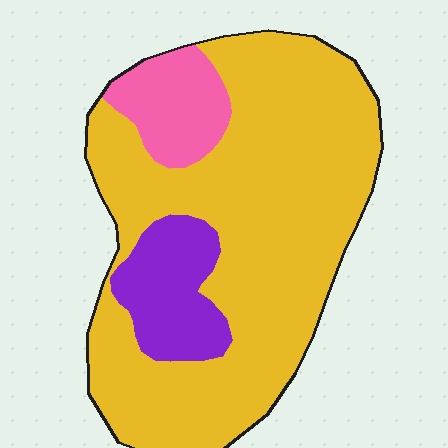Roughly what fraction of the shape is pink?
Pink covers about 10% of the shape.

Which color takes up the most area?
Yellow, at roughly 75%.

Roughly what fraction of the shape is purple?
Purple takes up about one eighth (1/8) of the shape.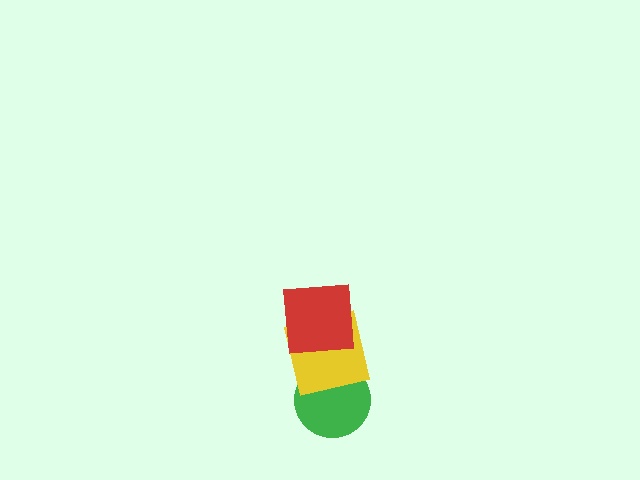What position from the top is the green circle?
The green circle is 3rd from the top.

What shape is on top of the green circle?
The yellow square is on top of the green circle.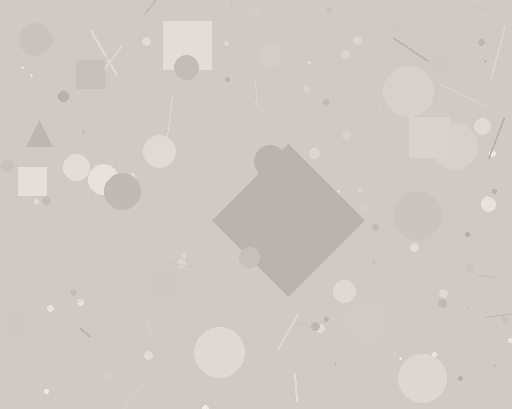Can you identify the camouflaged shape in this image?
The camouflaged shape is a diamond.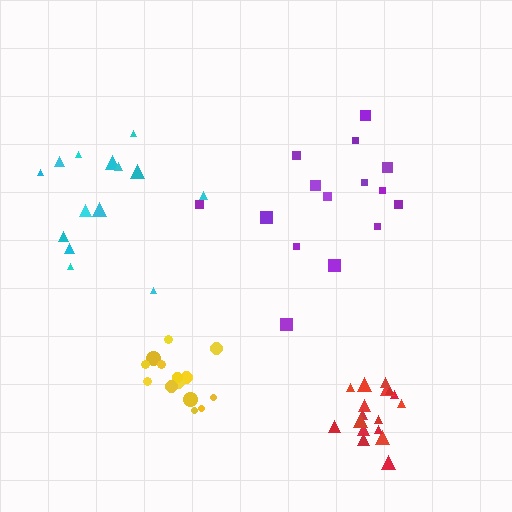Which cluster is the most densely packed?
Red.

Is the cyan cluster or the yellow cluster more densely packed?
Yellow.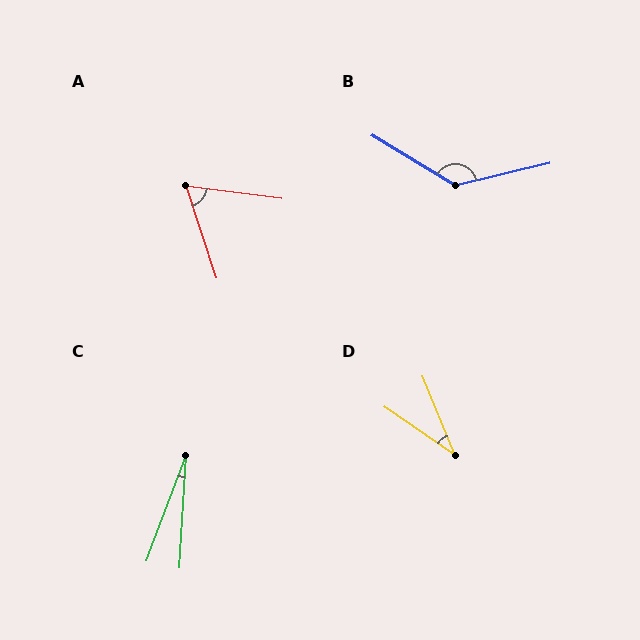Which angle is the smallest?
C, at approximately 17 degrees.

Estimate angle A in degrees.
Approximately 65 degrees.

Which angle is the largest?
B, at approximately 136 degrees.